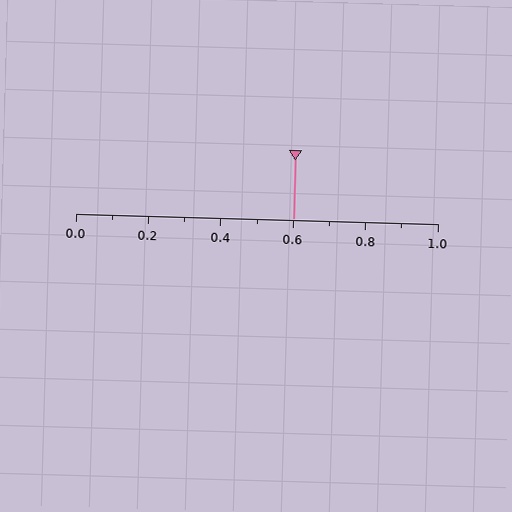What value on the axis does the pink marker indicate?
The marker indicates approximately 0.6.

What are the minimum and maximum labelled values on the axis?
The axis runs from 0.0 to 1.0.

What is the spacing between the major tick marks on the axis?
The major ticks are spaced 0.2 apart.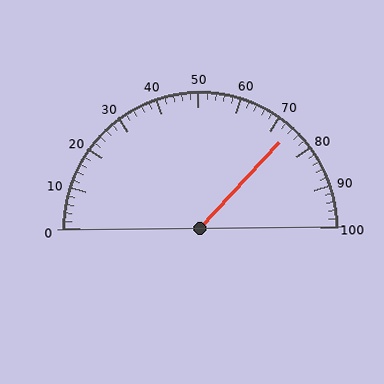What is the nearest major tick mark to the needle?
The nearest major tick mark is 70.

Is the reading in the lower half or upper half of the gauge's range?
The reading is in the upper half of the range (0 to 100).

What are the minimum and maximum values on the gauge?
The gauge ranges from 0 to 100.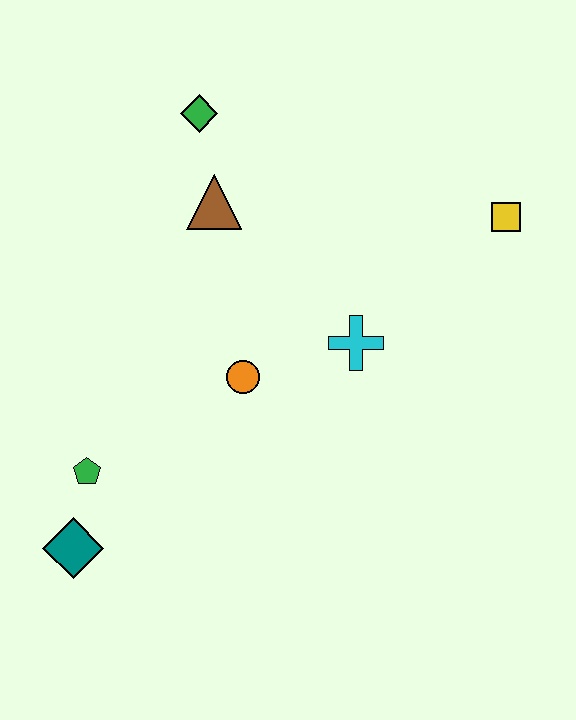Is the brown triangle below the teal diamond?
No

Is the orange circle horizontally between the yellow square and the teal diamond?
Yes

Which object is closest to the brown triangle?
The green diamond is closest to the brown triangle.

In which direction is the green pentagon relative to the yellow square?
The green pentagon is to the left of the yellow square.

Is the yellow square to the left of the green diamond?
No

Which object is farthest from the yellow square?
The teal diamond is farthest from the yellow square.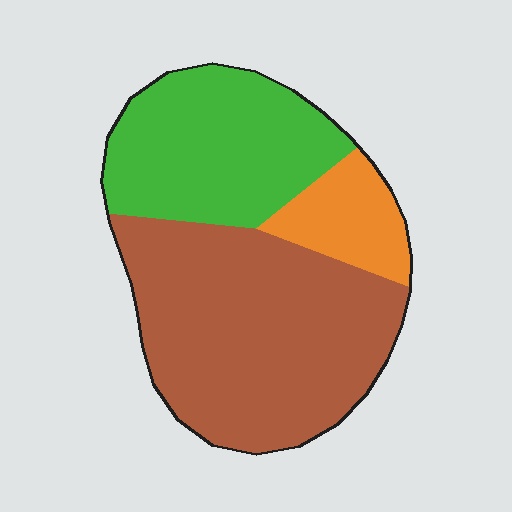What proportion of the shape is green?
Green takes up about one third (1/3) of the shape.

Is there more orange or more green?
Green.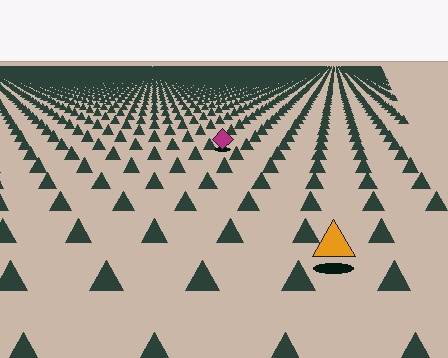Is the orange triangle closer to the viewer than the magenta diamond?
Yes. The orange triangle is closer — you can tell from the texture gradient: the ground texture is coarser near it.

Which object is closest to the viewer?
The orange triangle is closest. The texture marks near it are larger and more spread out.